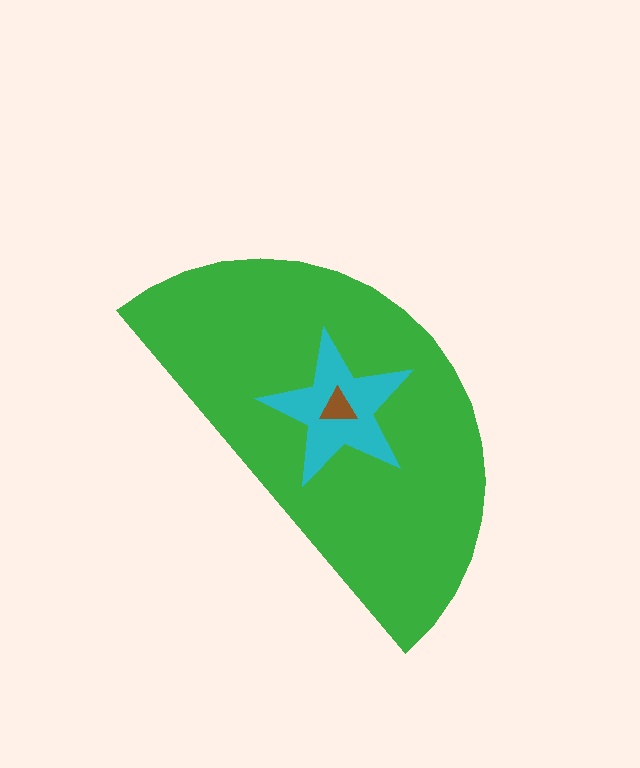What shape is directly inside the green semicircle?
The cyan star.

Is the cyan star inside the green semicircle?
Yes.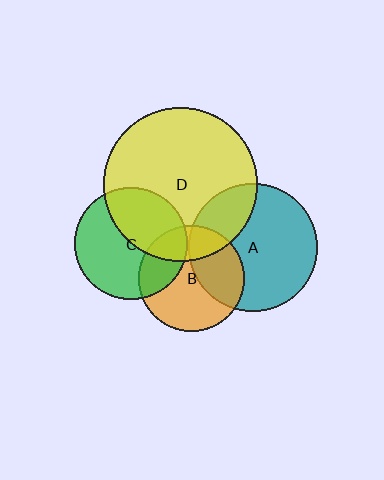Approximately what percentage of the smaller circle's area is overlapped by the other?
Approximately 25%.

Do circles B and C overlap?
Yes.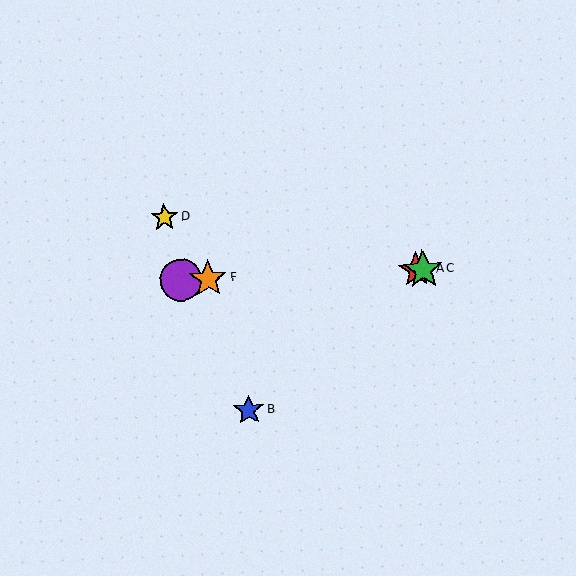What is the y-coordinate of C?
Object C is at y≈270.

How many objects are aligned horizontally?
4 objects (A, C, E, F) are aligned horizontally.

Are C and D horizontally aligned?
No, C is at y≈270 and D is at y≈217.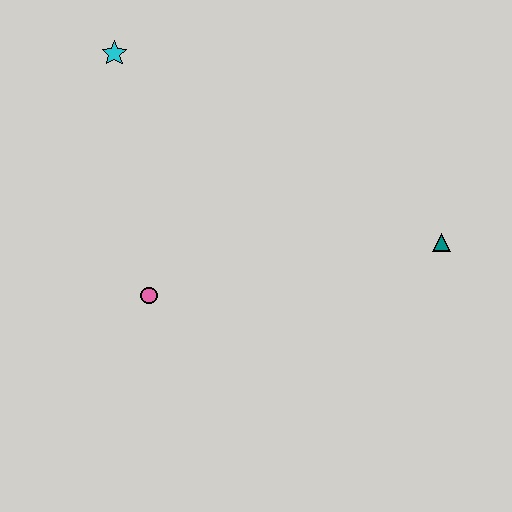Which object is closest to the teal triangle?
The pink circle is closest to the teal triangle.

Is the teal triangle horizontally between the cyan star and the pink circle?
No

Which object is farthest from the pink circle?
The teal triangle is farthest from the pink circle.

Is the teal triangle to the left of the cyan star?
No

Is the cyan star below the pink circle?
No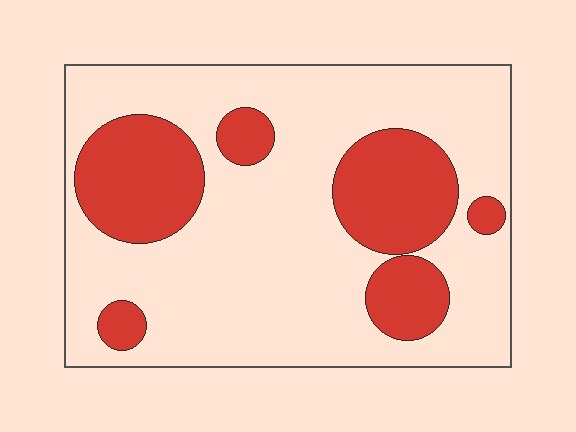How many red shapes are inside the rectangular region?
6.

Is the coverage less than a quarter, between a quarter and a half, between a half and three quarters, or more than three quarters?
Between a quarter and a half.